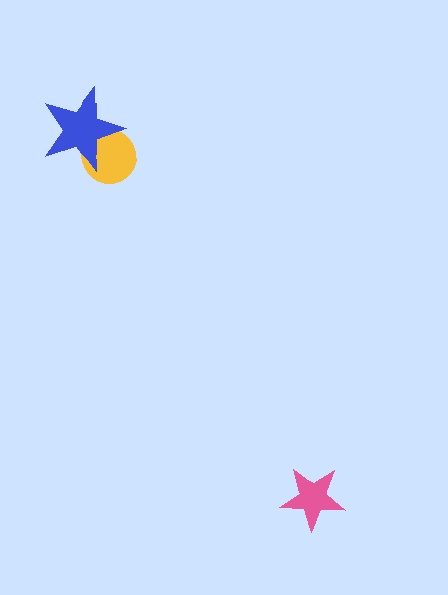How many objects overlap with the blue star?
1 object overlaps with the blue star.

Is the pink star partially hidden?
No, no other shape covers it.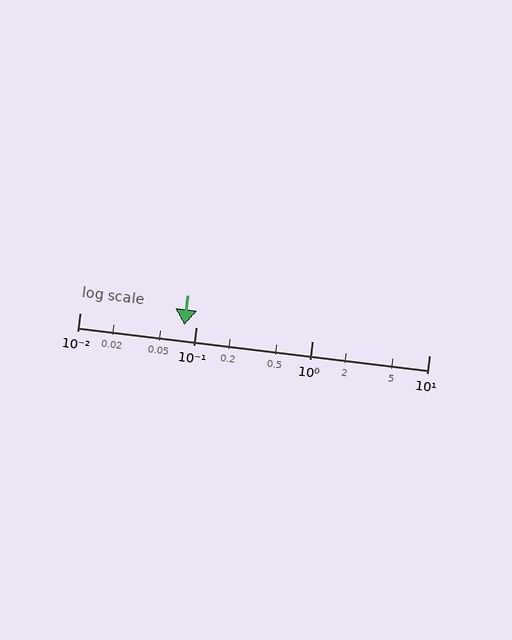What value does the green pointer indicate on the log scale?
The pointer indicates approximately 0.079.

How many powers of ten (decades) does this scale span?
The scale spans 3 decades, from 0.01 to 10.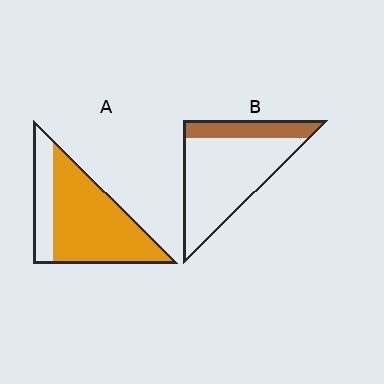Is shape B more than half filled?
No.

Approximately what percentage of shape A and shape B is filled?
A is approximately 75% and B is approximately 25%.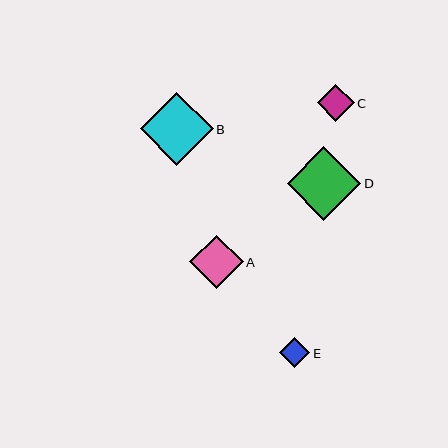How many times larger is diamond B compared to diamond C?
Diamond B is approximately 2.0 times the size of diamond C.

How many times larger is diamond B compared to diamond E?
Diamond B is approximately 2.4 times the size of diamond E.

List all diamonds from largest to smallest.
From largest to smallest: D, B, A, C, E.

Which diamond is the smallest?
Diamond E is the smallest with a size of approximately 30 pixels.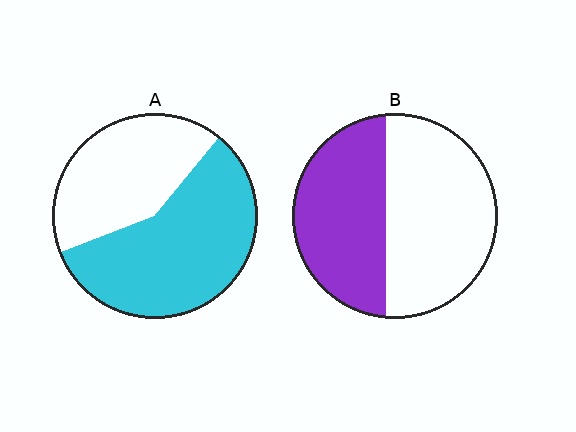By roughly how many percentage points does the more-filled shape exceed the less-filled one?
By roughly 15 percentage points (A over B).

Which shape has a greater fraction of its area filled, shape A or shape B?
Shape A.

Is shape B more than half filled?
No.